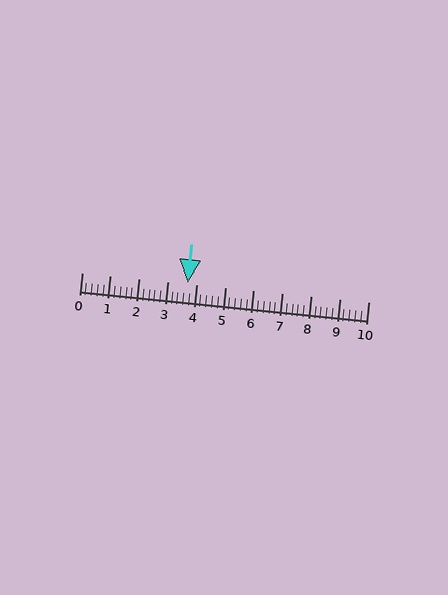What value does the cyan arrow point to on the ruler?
The cyan arrow points to approximately 3.7.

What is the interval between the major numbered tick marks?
The major tick marks are spaced 1 units apart.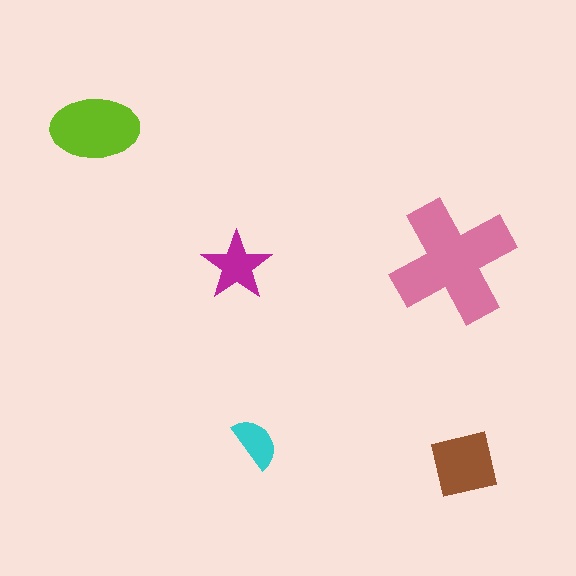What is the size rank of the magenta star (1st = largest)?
4th.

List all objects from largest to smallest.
The pink cross, the lime ellipse, the brown square, the magenta star, the cyan semicircle.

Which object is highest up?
The lime ellipse is topmost.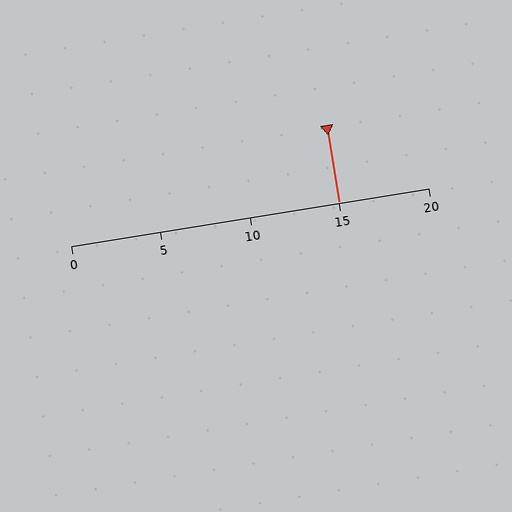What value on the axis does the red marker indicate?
The marker indicates approximately 15.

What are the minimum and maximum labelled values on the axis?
The axis runs from 0 to 20.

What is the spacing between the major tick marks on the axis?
The major ticks are spaced 5 apart.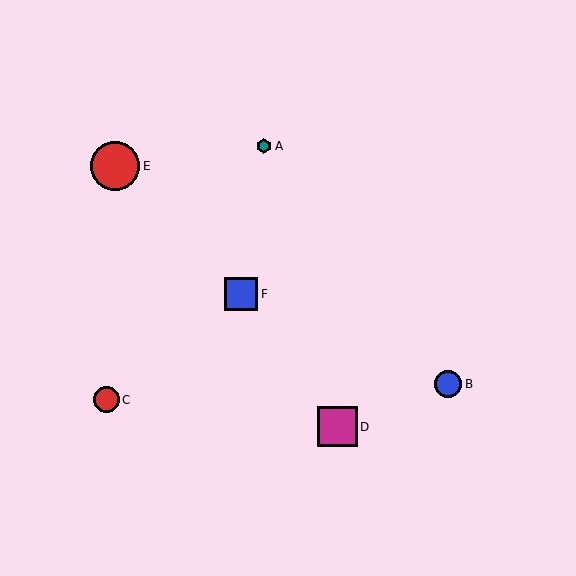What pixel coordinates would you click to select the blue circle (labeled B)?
Click at (448, 384) to select the blue circle B.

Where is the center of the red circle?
The center of the red circle is at (115, 166).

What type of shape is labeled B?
Shape B is a blue circle.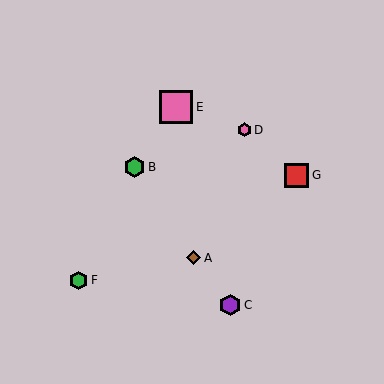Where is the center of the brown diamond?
The center of the brown diamond is at (194, 258).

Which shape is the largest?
The pink square (labeled E) is the largest.